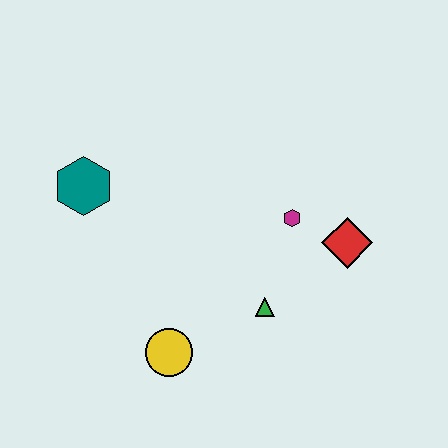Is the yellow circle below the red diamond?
Yes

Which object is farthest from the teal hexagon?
The red diamond is farthest from the teal hexagon.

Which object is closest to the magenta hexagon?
The red diamond is closest to the magenta hexagon.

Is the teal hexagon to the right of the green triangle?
No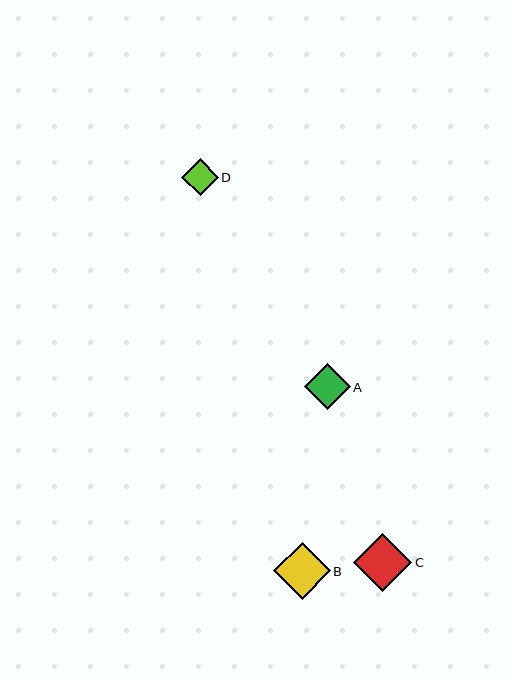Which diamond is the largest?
Diamond C is the largest with a size of approximately 58 pixels.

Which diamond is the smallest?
Diamond D is the smallest with a size of approximately 37 pixels.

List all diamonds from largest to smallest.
From largest to smallest: C, B, A, D.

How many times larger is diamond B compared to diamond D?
Diamond B is approximately 1.5 times the size of diamond D.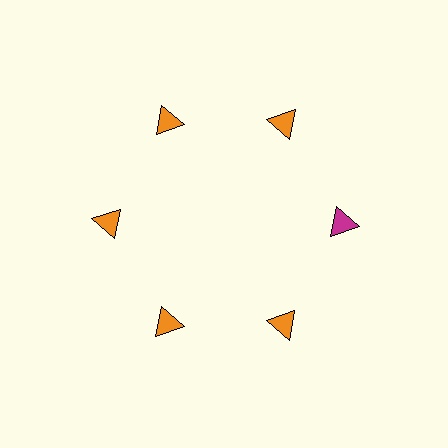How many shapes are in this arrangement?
There are 6 shapes arranged in a ring pattern.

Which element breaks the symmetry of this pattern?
The magenta triangle at roughly the 3 o'clock position breaks the symmetry. All other shapes are orange triangles.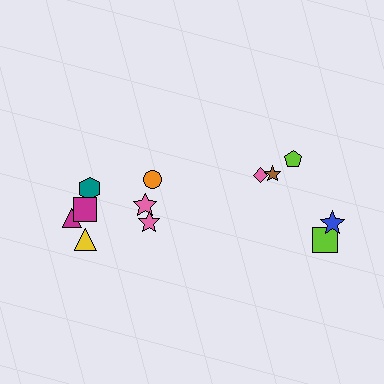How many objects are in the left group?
There are 7 objects.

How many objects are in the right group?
There are 5 objects.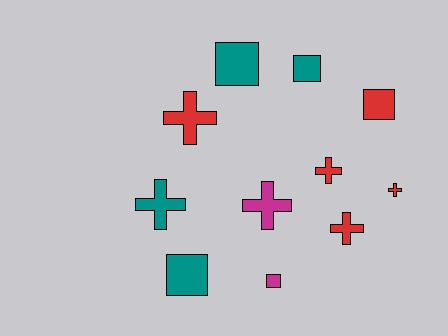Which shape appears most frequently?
Cross, with 6 objects.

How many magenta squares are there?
There is 1 magenta square.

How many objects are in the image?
There are 11 objects.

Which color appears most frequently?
Red, with 5 objects.